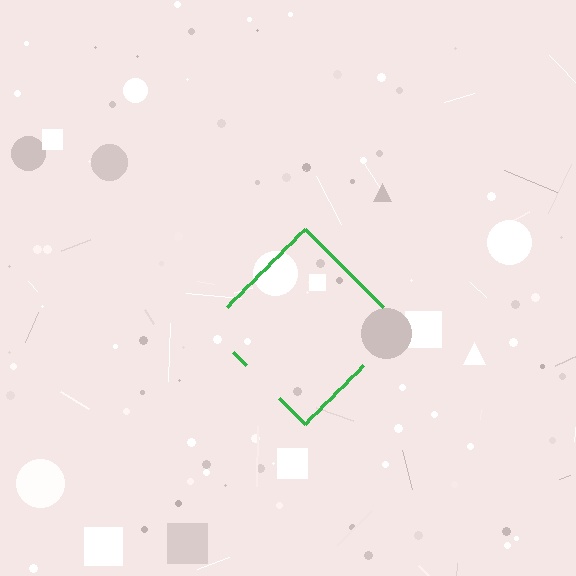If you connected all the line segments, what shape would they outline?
They would outline a diamond.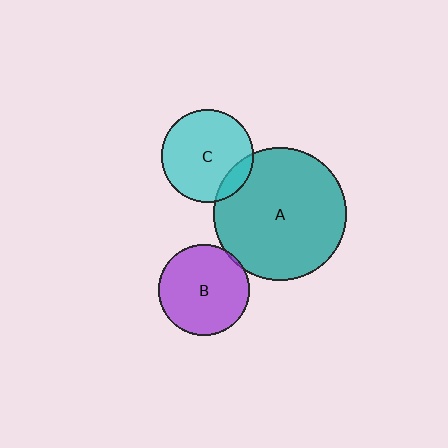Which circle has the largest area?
Circle A (teal).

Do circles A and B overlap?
Yes.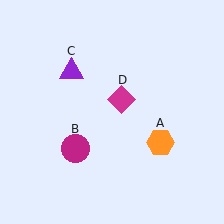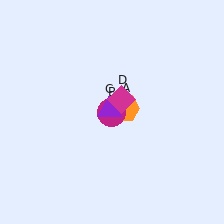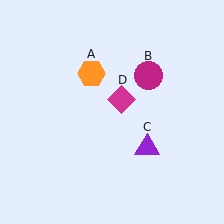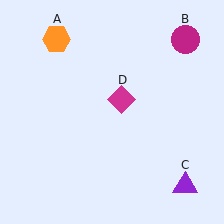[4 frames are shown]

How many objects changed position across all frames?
3 objects changed position: orange hexagon (object A), magenta circle (object B), purple triangle (object C).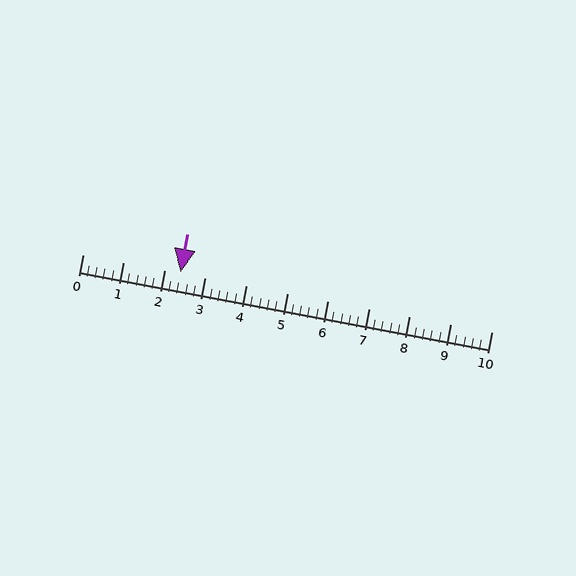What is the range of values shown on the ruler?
The ruler shows values from 0 to 10.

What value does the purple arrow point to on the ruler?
The purple arrow points to approximately 2.4.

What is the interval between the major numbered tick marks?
The major tick marks are spaced 1 units apart.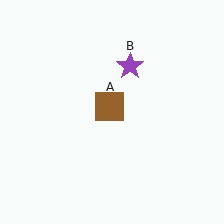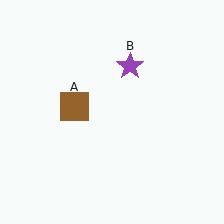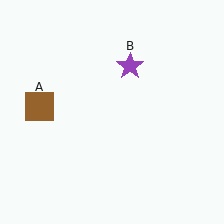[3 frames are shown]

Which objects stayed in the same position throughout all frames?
Purple star (object B) remained stationary.